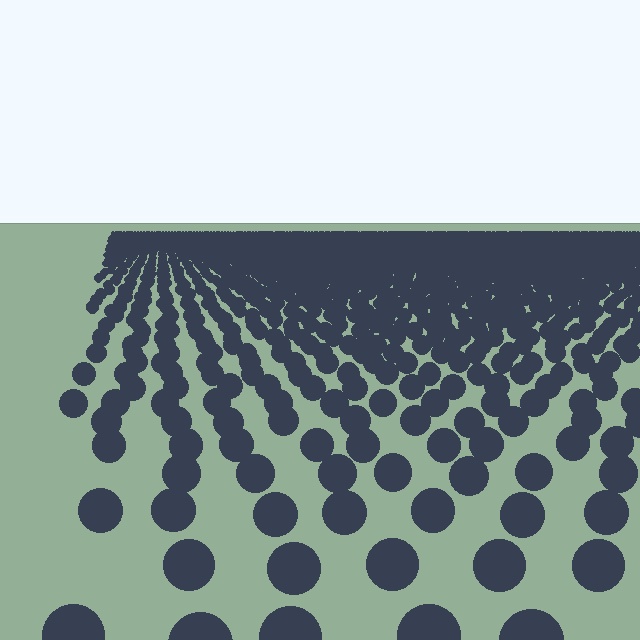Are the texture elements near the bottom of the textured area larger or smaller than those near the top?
Larger. Near the bottom, elements are closer to the viewer and appear at a bigger on-screen size.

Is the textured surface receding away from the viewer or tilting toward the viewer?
The surface is receding away from the viewer. Texture elements get smaller and denser toward the top.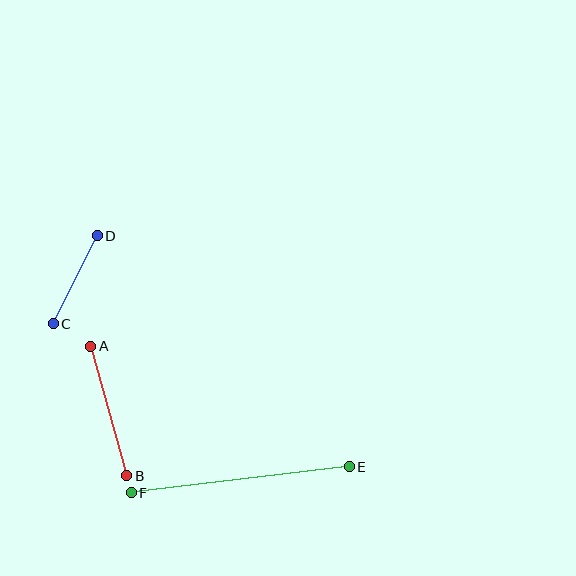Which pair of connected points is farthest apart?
Points E and F are farthest apart.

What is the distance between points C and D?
The distance is approximately 98 pixels.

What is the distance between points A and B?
The distance is approximately 134 pixels.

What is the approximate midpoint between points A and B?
The midpoint is at approximately (109, 411) pixels.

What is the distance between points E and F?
The distance is approximately 220 pixels.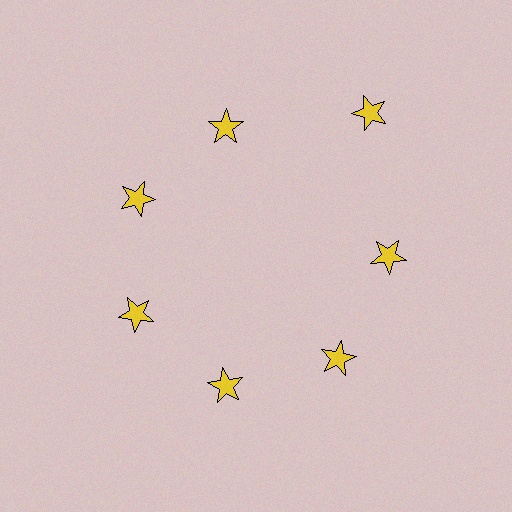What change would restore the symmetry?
The symmetry would be restored by moving it inward, back onto the ring so that all 7 stars sit at equal angles and equal distance from the center.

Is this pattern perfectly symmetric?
No. The 7 yellow stars are arranged in a ring, but one element near the 1 o'clock position is pushed outward from the center, breaking the 7-fold rotational symmetry.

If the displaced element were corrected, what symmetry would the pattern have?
It would have 7-fold rotational symmetry — the pattern would map onto itself every 51 degrees.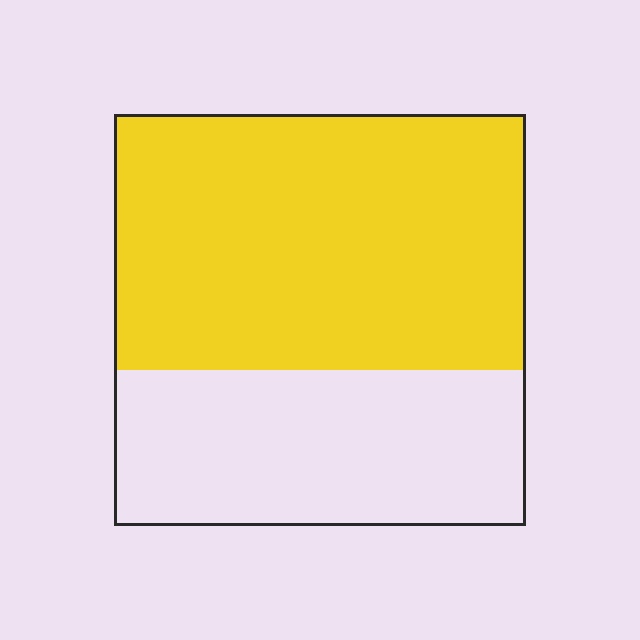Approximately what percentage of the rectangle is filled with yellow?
Approximately 60%.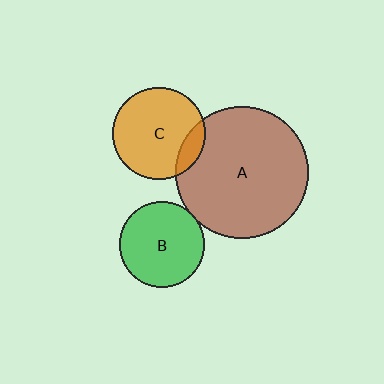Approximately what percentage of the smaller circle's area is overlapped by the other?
Approximately 5%.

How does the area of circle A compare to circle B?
Approximately 2.4 times.